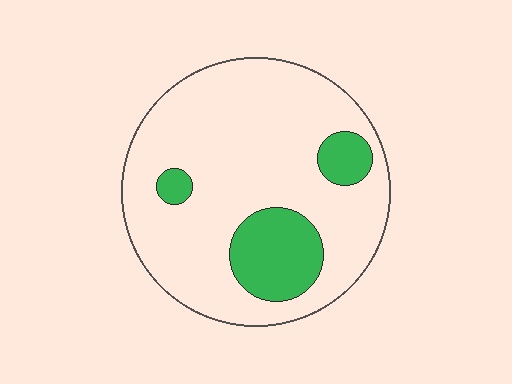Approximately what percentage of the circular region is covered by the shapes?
Approximately 20%.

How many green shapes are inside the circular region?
3.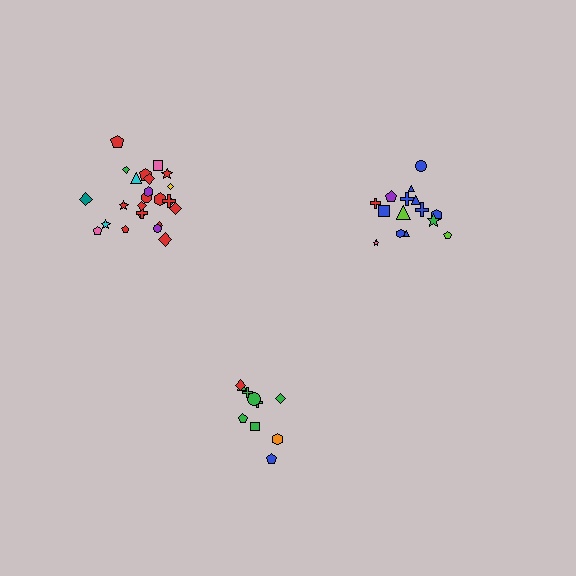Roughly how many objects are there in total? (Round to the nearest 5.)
Roughly 50 objects in total.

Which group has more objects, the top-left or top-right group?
The top-left group.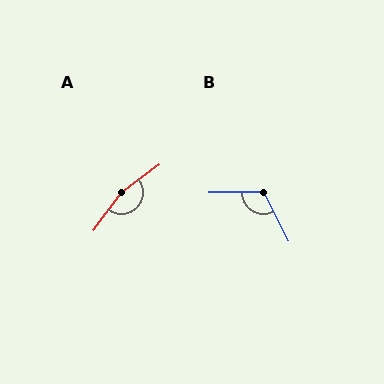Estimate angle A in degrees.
Approximately 163 degrees.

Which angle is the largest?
A, at approximately 163 degrees.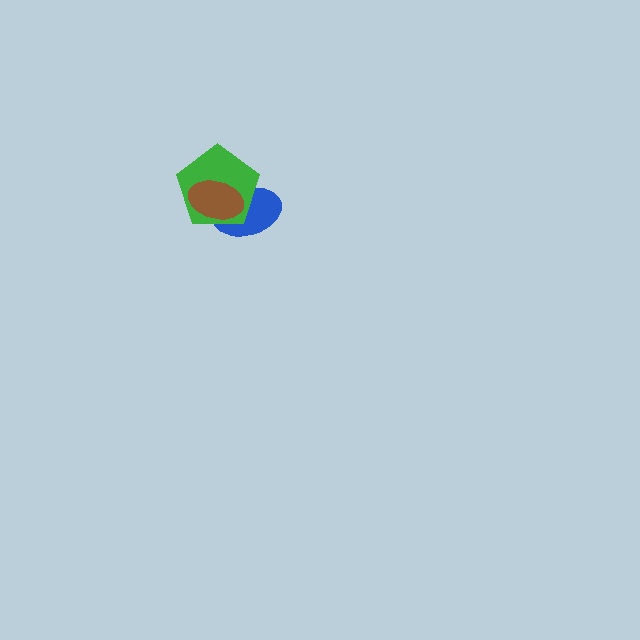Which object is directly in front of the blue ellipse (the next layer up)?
The green pentagon is directly in front of the blue ellipse.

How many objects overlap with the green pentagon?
2 objects overlap with the green pentagon.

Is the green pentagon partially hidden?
Yes, it is partially covered by another shape.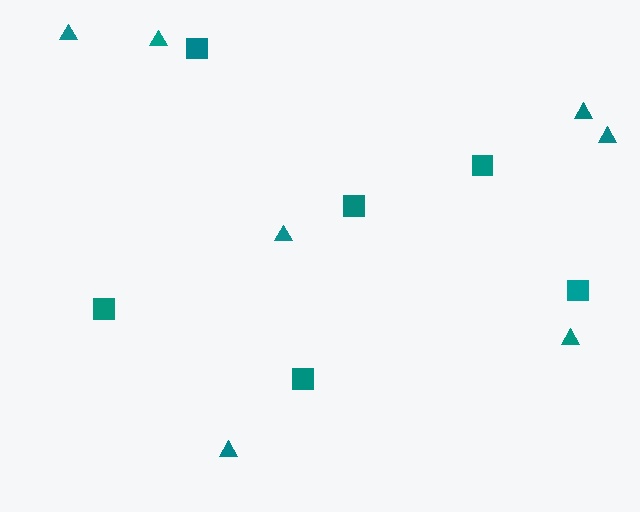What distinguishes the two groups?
There are 2 groups: one group of triangles (7) and one group of squares (6).